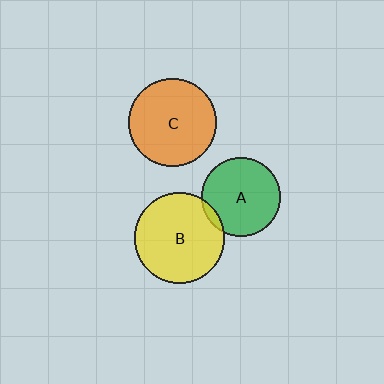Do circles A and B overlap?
Yes.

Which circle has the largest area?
Circle B (yellow).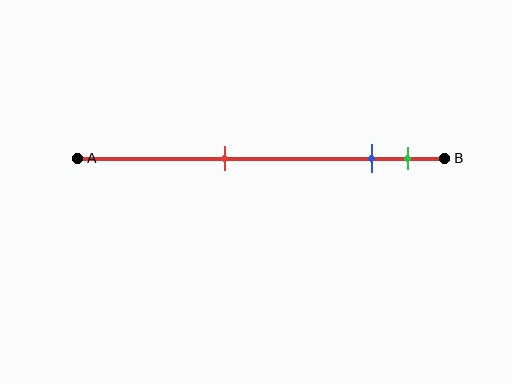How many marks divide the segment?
There are 3 marks dividing the segment.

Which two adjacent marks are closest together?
The blue and green marks are the closest adjacent pair.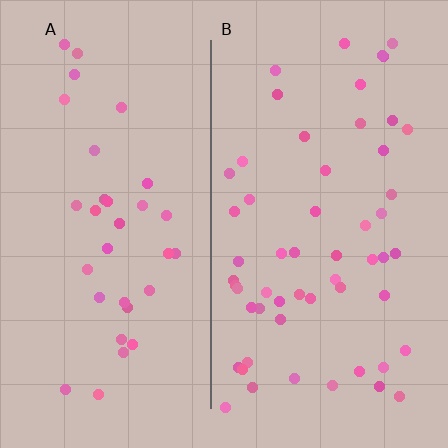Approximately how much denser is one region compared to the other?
Approximately 1.7× — region B over region A.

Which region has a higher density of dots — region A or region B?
B (the right).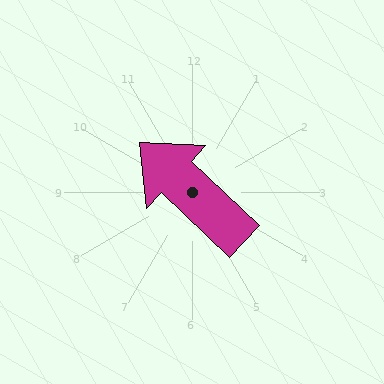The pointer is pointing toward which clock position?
Roughly 10 o'clock.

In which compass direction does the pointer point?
Northwest.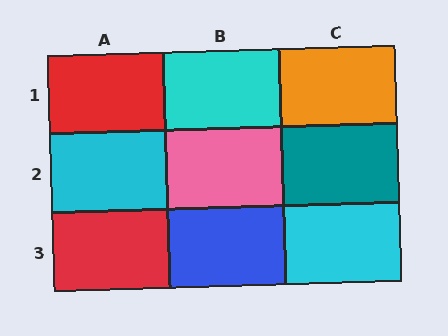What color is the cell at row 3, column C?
Cyan.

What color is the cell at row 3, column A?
Red.